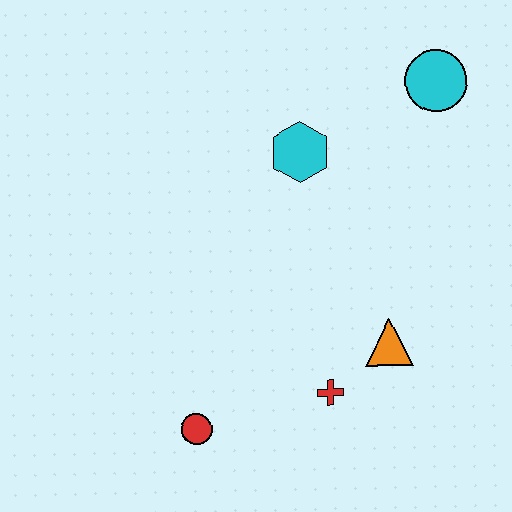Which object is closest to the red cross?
The orange triangle is closest to the red cross.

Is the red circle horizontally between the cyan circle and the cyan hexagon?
No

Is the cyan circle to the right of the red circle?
Yes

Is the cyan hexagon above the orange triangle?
Yes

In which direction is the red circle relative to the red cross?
The red circle is to the left of the red cross.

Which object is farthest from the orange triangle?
The cyan circle is farthest from the orange triangle.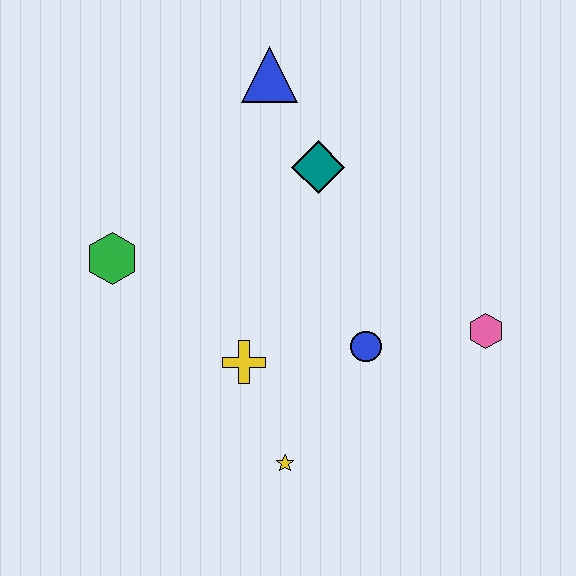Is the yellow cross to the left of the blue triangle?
Yes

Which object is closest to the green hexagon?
The yellow cross is closest to the green hexagon.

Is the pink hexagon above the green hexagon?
No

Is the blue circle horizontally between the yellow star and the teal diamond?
No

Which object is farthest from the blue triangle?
The yellow star is farthest from the blue triangle.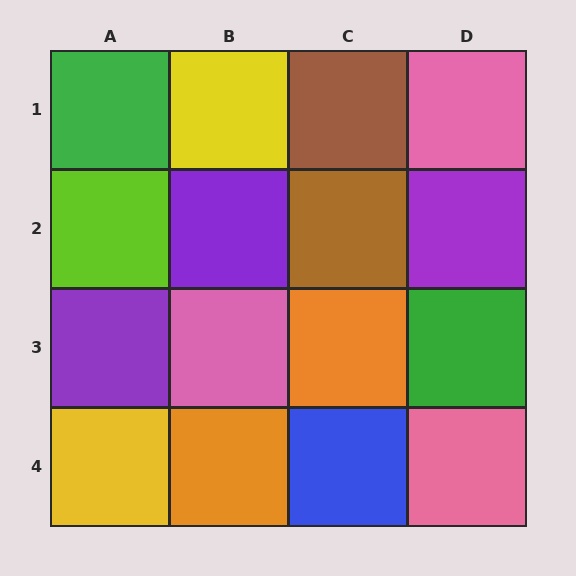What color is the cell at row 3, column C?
Orange.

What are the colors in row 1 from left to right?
Green, yellow, brown, pink.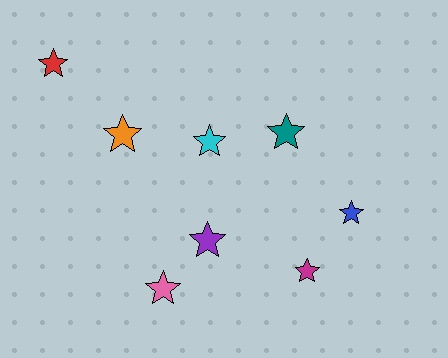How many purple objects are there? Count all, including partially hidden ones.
There is 1 purple object.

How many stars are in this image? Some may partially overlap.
There are 8 stars.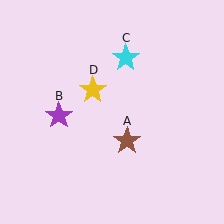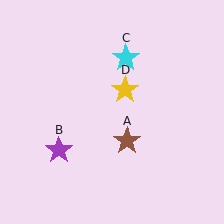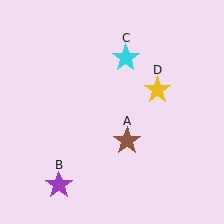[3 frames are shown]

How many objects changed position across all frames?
2 objects changed position: purple star (object B), yellow star (object D).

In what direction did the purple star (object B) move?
The purple star (object B) moved down.